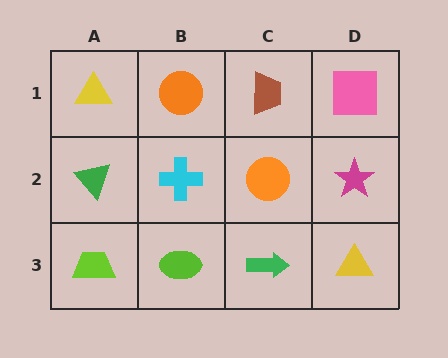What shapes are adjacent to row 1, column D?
A magenta star (row 2, column D), a brown trapezoid (row 1, column C).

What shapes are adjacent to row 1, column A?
A green triangle (row 2, column A), an orange circle (row 1, column B).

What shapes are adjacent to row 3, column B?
A cyan cross (row 2, column B), a lime trapezoid (row 3, column A), a green arrow (row 3, column C).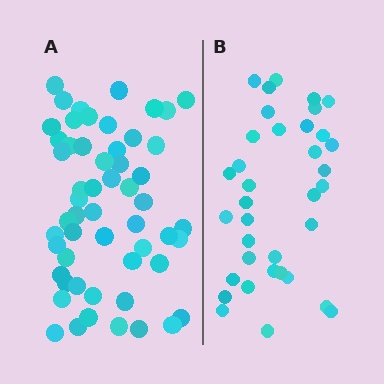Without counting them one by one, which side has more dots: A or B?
Region A (the left region) has more dots.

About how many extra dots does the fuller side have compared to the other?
Region A has approximately 20 more dots than region B.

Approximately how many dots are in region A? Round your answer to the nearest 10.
About 60 dots. (The exact count is 55, which rounds to 60.)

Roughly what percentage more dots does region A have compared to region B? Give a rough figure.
About 55% more.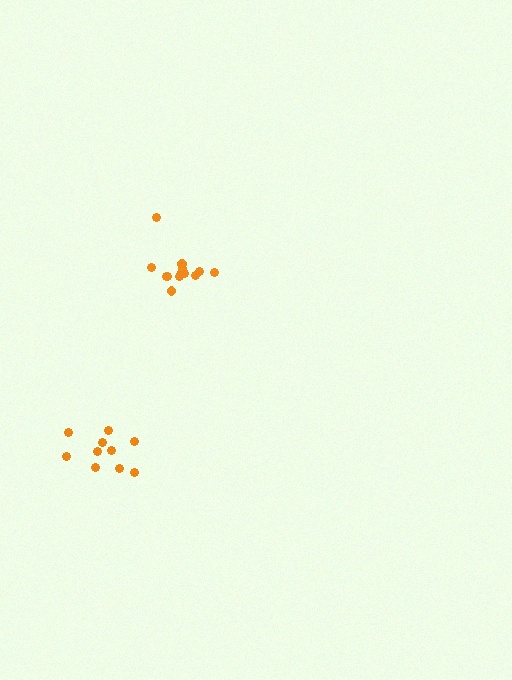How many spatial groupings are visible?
There are 2 spatial groupings.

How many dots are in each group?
Group 1: 13 dots, Group 2: 10 dots (23 total).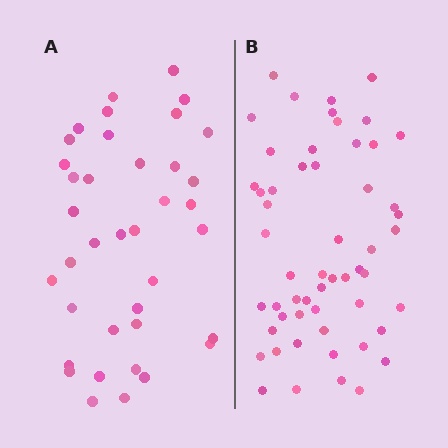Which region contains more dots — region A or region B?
Region B (the right region) has more dots.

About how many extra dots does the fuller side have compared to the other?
Region B has approximately 15 more dots than region A.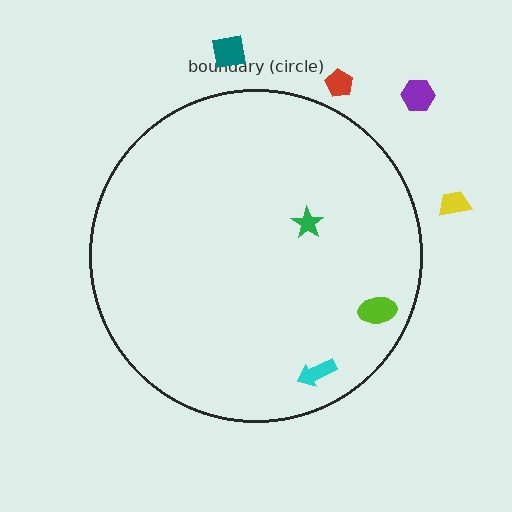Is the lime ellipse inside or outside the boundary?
Inside.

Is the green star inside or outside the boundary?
Inside.